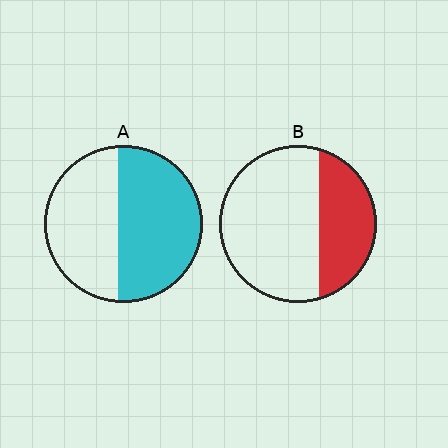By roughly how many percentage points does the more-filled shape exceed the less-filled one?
By roughly 20 percentage points (A over B).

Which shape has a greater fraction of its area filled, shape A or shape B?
Shape A.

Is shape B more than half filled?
No.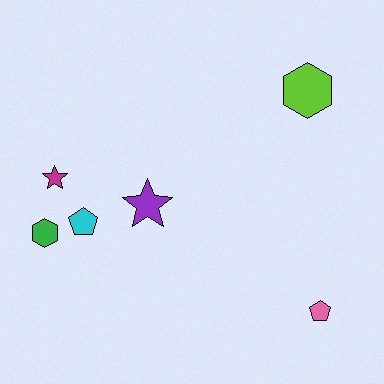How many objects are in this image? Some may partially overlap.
There are 6 objects.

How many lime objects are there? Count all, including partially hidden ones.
There is 1 lime object.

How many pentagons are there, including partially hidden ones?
There are 2 pentagons.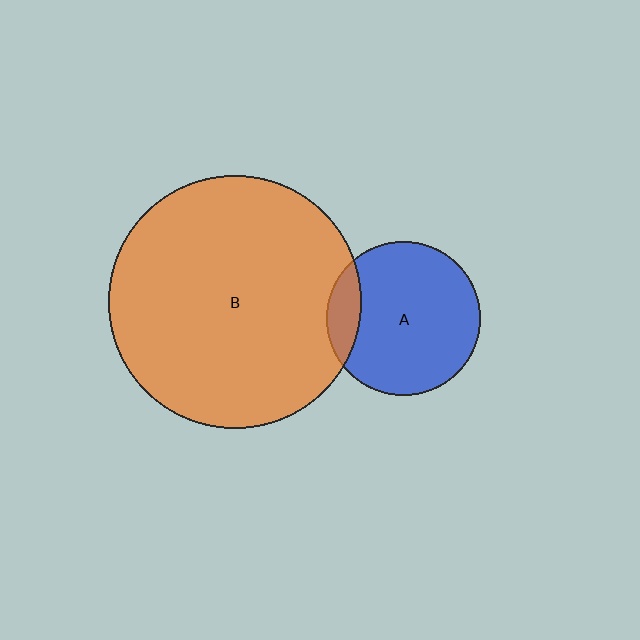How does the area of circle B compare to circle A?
Approximately 2.7 times.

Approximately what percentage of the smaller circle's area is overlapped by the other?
Approximately 15%.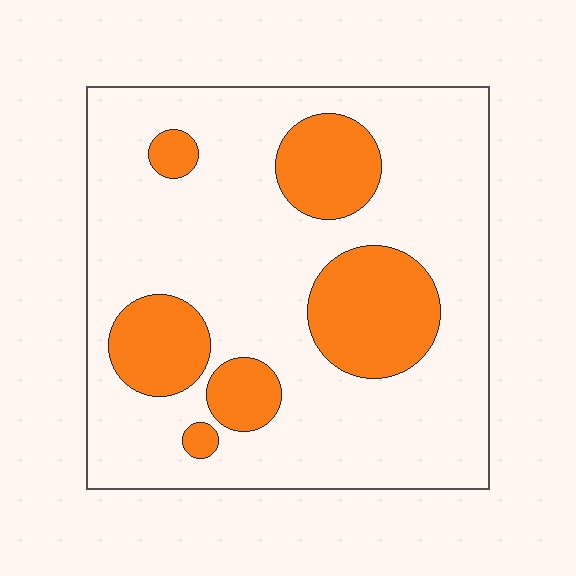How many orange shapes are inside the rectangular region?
6.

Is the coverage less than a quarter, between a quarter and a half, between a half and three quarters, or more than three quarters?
Less than a quarter.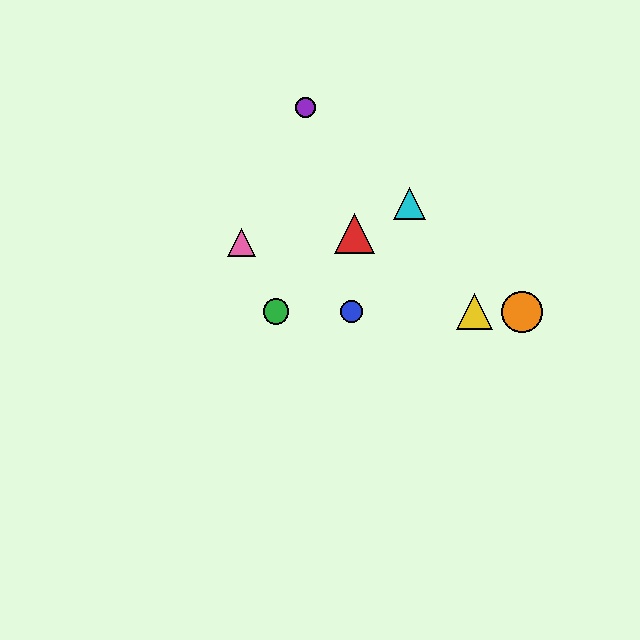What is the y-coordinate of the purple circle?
The purple circle is at y≈108.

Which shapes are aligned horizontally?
The blue circle, the green circle, the yellow triangle, the orange circle are aligned horizontally.